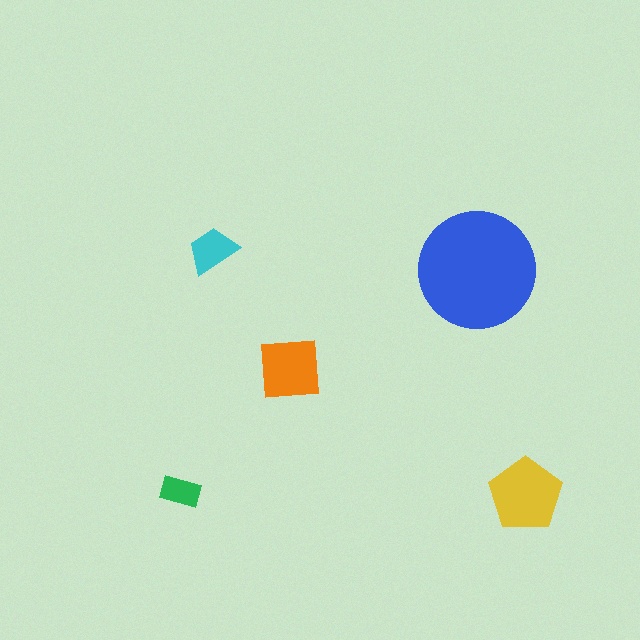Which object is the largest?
The blue circle.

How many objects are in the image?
There are 5 objects in the image.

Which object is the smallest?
The green rectangle.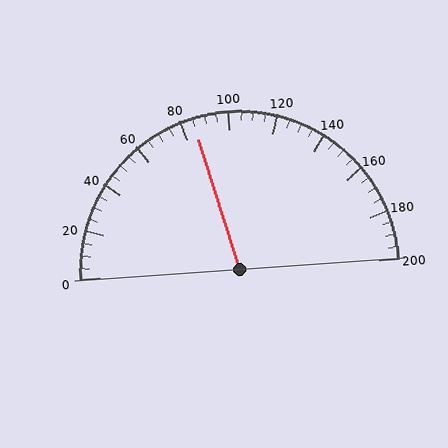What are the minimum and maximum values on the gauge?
The gauge ranges from 0 to 200.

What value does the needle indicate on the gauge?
The needle indicates approximately 85.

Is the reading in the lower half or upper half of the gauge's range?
The reading is in the lower half of the range (0 to 200).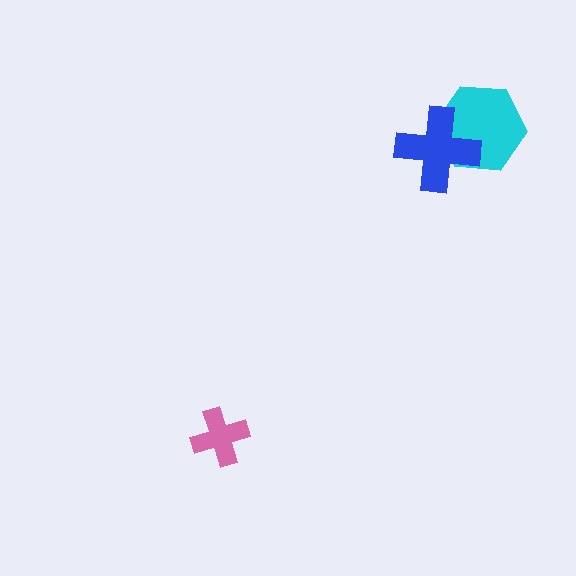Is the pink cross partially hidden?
No, no other shape covers it.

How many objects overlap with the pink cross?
0 objects overlap with the pink cross.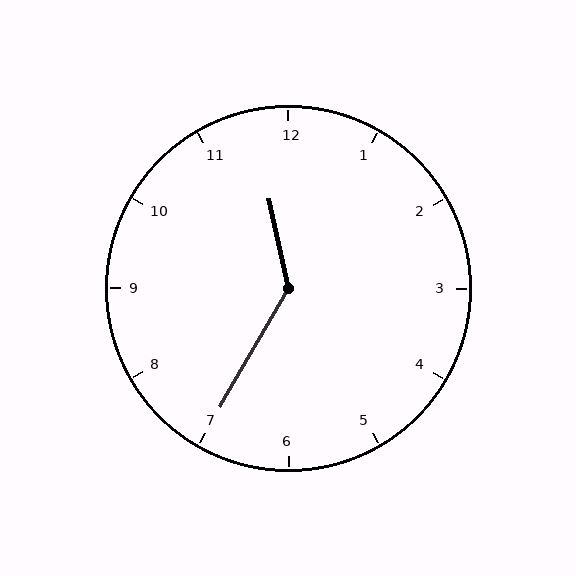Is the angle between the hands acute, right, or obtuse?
It is obtuse.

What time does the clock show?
11:35.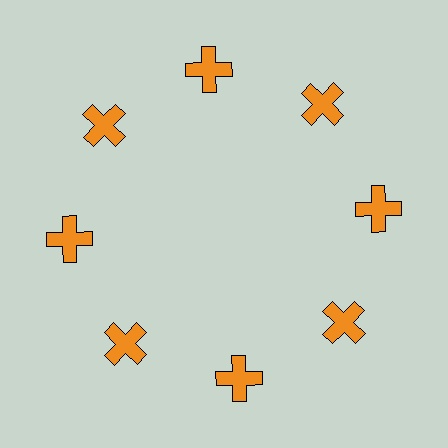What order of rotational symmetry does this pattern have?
This pattern has 8-fold rotational symmetry.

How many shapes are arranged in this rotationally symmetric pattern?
There are 8 shapes, arranged in 8 groups of 1.